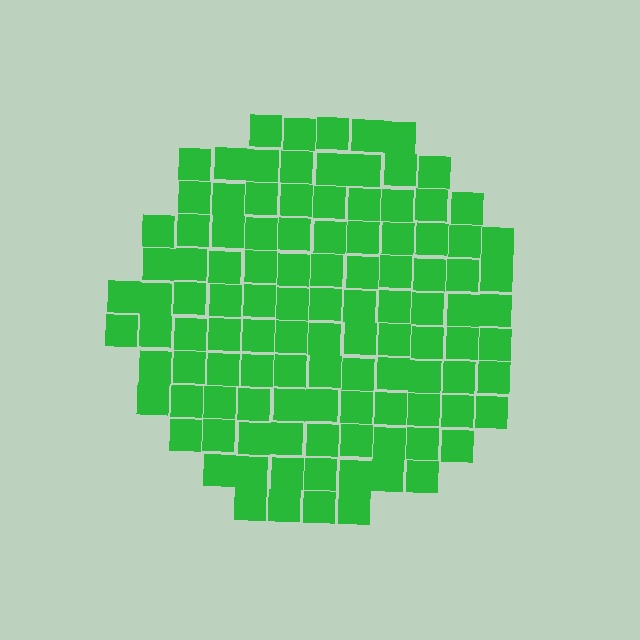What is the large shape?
The large shape is a circle.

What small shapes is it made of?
It is made of small squares.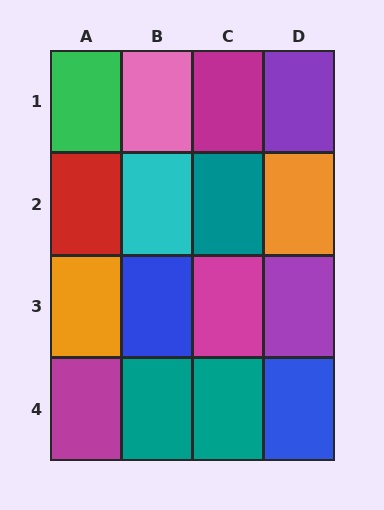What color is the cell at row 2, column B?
Cyan.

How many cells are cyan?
1 cell is cyan.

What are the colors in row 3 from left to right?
Orange, blue, magenta, purple.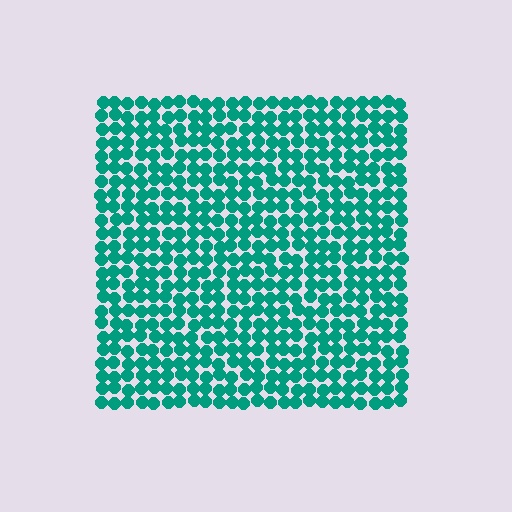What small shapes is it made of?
It is made of small circles.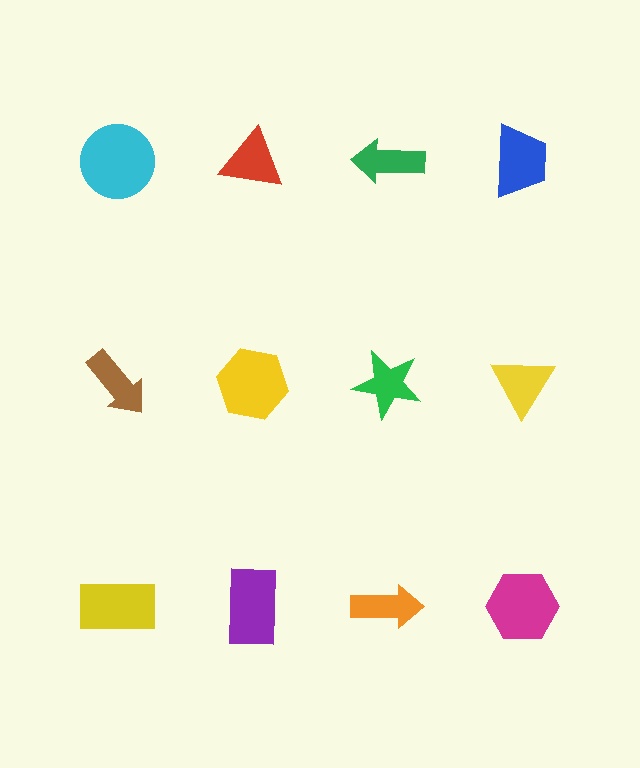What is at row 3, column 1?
A yellow rectangle.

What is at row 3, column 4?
A magenta hexagon.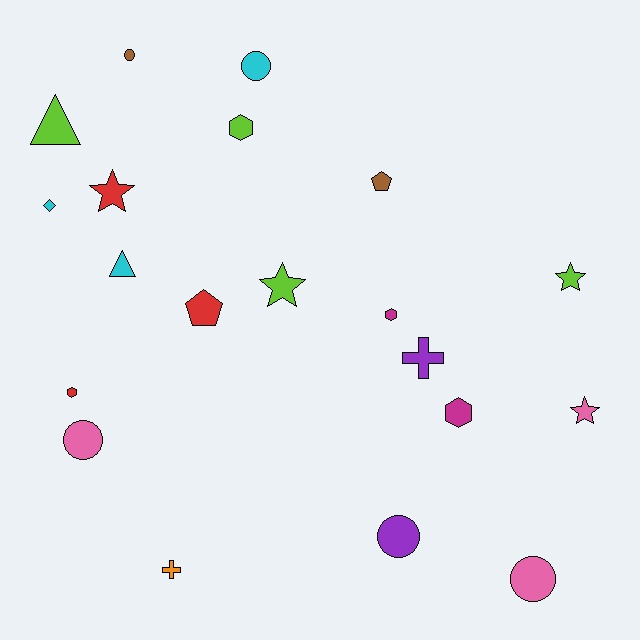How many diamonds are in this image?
There is 1 diamond.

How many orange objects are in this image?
There is 1 orange object.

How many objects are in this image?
There are 20 objects.